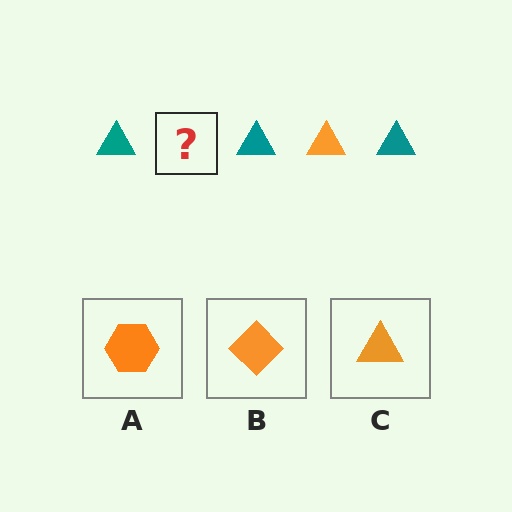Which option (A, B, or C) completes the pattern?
C.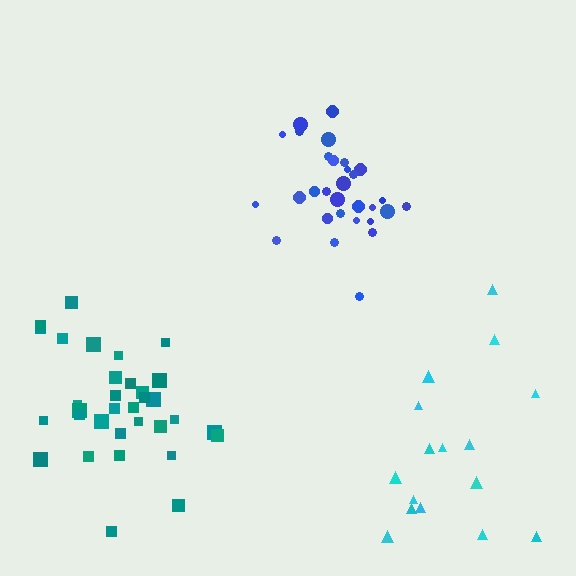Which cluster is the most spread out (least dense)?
Cyan.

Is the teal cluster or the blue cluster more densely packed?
Blue.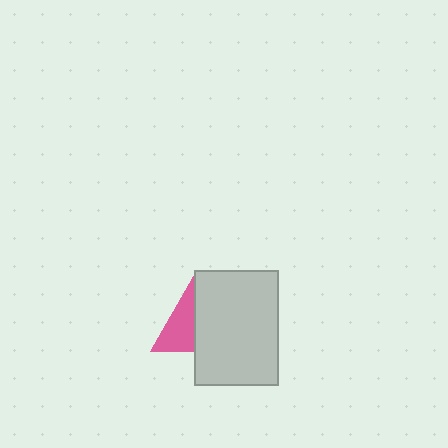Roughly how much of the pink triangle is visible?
About half of it is visible (roughly 49%).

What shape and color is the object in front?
The object in front is a light gray rectangle.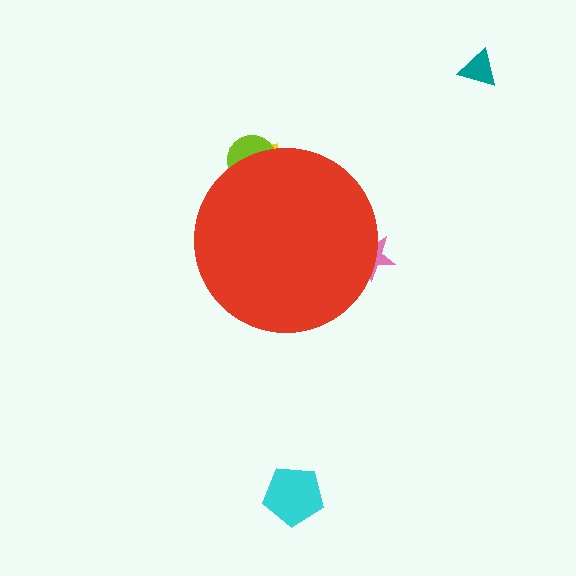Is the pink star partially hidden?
Yes, the pink star is partially hidden behind the red circle.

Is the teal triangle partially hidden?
No, the teal triangle is fully visible.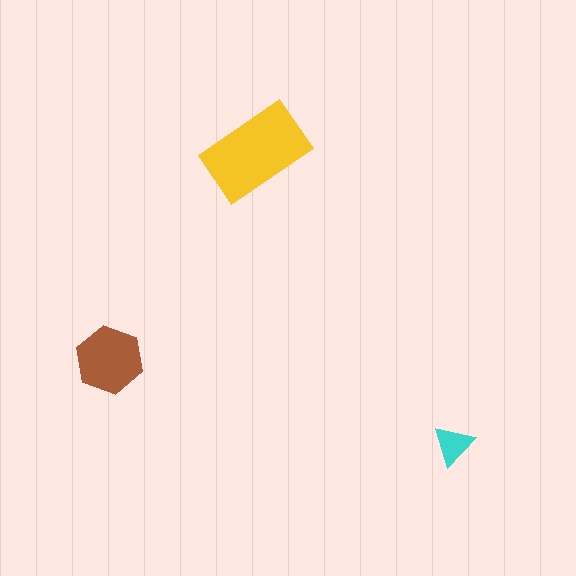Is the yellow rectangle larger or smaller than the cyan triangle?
Larger.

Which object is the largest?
The yellow rectangle.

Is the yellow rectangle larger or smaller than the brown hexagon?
Larger.